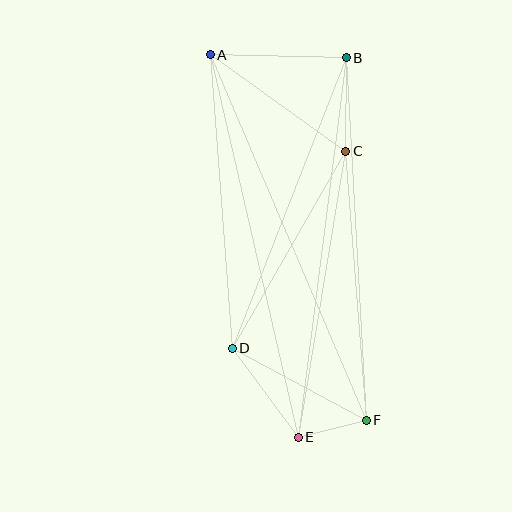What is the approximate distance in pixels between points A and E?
The distance between A and E is approximately 392 pixels.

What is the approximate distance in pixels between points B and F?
The distance between B and F is approximately 363 pixels.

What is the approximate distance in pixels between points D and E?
The distance between D and E is approximately 111 pixels.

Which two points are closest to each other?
Points E and F are closest to each other.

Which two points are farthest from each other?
Points A and F are farthest from each other.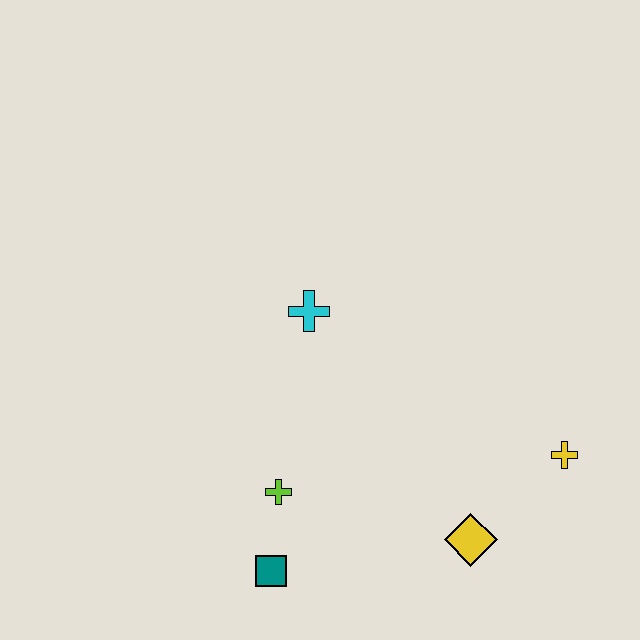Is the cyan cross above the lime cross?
Yes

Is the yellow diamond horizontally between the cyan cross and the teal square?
No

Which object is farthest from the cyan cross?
The yellow cross is farthest from the cyan cross.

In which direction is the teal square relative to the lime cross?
The teal square is below the lime cross.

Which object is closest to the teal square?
The lime cross is closest to the teal square.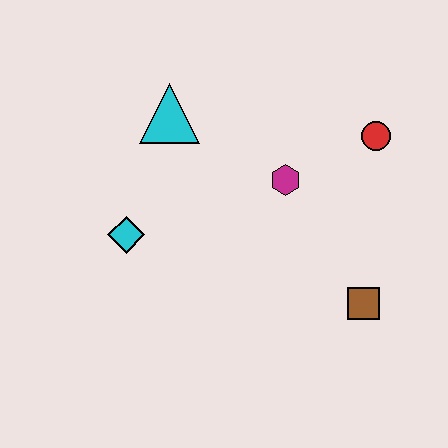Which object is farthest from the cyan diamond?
The red circle is farthest from the cyan diamond.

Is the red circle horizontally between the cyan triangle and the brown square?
No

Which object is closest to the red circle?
The magenta hexagon is closest to the red circle.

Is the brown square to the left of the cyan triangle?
No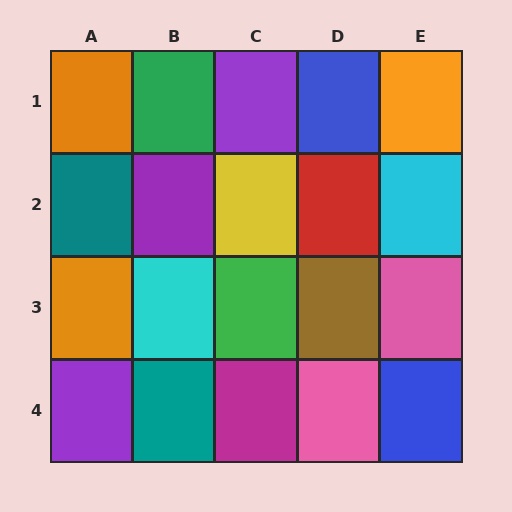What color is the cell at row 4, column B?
Teal.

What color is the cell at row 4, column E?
Blue.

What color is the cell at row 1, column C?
Purple.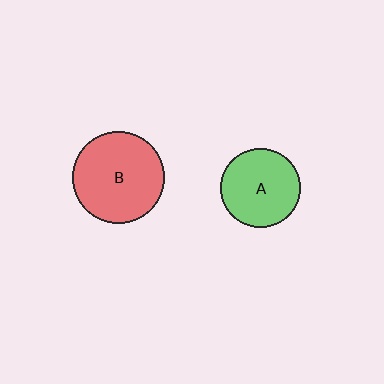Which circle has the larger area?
Circle B (red).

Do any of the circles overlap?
No, none of the circles overlap.